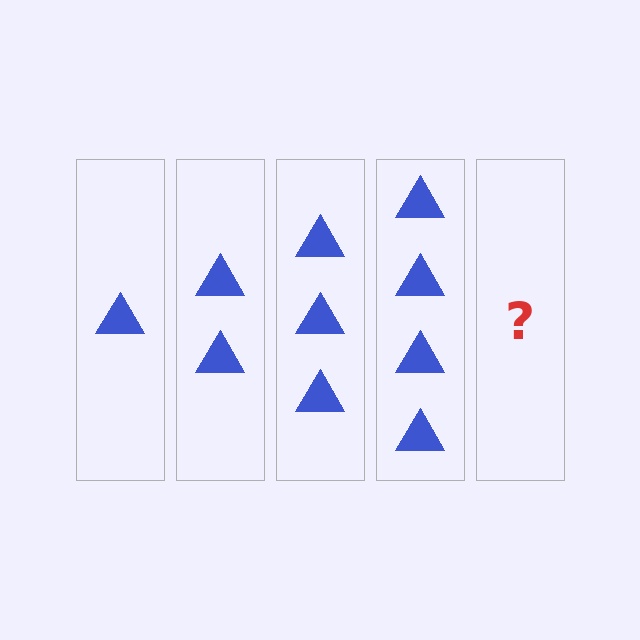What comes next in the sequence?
The next element should be 5 triangles.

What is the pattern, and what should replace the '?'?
The pattern is that each step adds one more triangle. The '?' should be 5 triangles.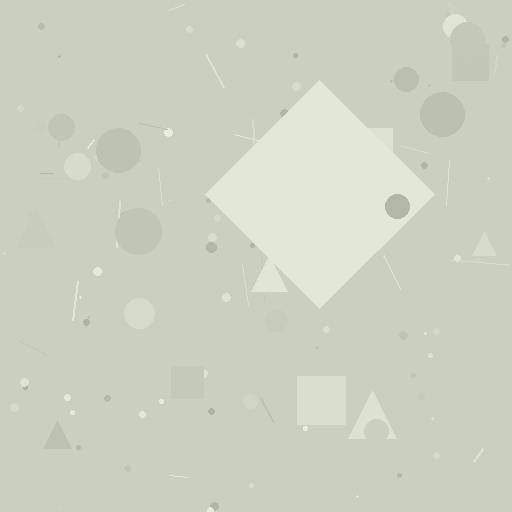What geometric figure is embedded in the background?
A diamond is embedded in the background.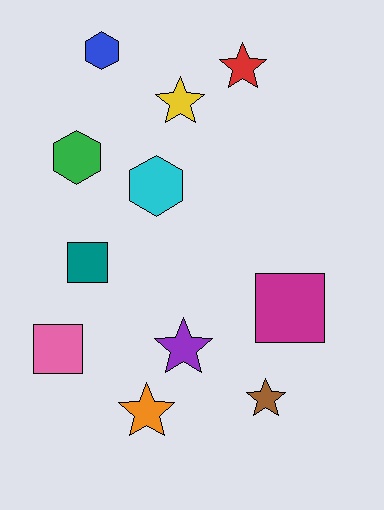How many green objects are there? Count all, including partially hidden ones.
There is 1 green object.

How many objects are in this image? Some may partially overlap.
There are 11 objects.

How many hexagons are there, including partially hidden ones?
There are 3 hexagons.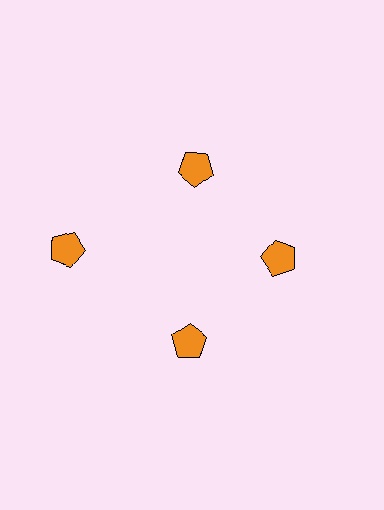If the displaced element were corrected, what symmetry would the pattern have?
It would have 4-fold rotational symmetry — the pattern would map onto itself every 90 degrees.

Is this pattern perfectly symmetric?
No. The 4 orange pentagons are arranged in a ring, but one element near the 9 o'clock position is pushed outward from the center, breaking the 4-fold rotational symmetry.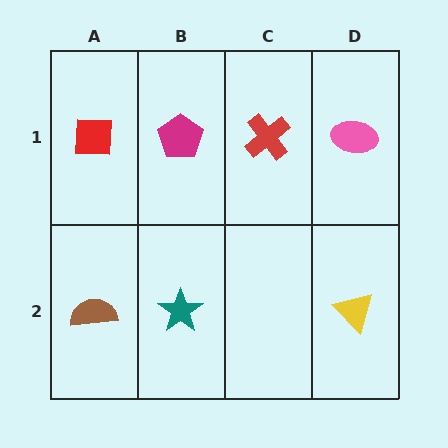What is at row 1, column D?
A pink ellipse.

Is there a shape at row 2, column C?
No, that cell is empty.